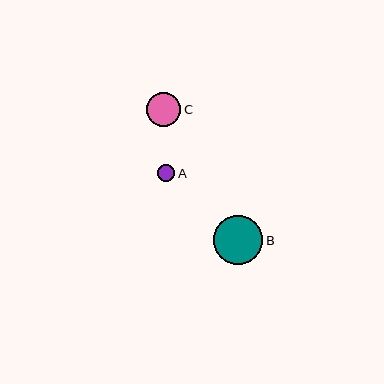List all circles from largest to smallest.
From largest to smallest: B, C, A.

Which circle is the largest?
Circle B is the largest with a size of approximately 50 pixels.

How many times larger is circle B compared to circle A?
Circle B is approximately 2.9 times the size of circle A.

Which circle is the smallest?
Circle A is the smallest with a size of approximately 17 pixels.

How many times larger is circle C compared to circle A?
Circle C is approximately 2.0 times the size of circle A.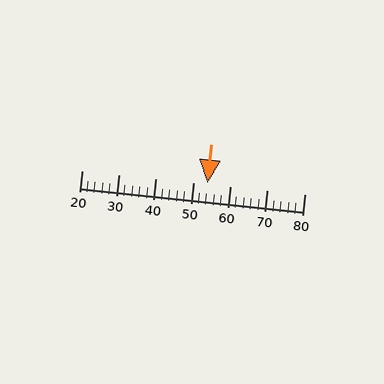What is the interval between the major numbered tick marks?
The major tick marks are spaced 10 units apart.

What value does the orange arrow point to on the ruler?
The orange arrow points to approximately 54.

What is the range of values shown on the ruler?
The ruler shows values from 20 to 80.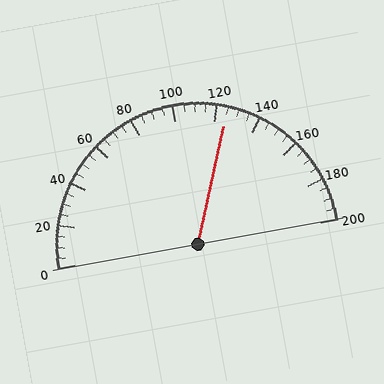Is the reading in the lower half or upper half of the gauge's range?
The reading is in the upper half of the range (0 to 200).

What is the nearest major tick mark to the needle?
The nearest major tick mark is 120.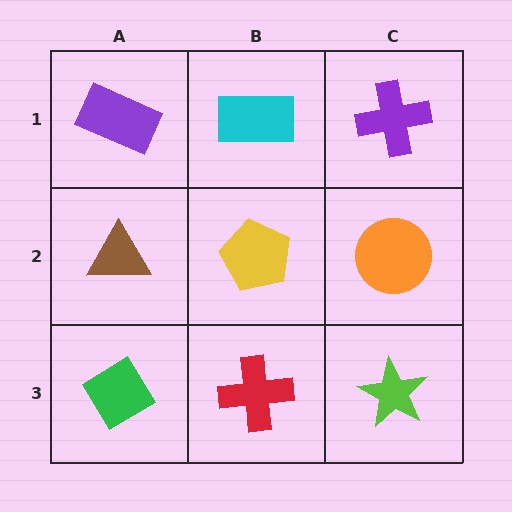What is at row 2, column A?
A brown triangle.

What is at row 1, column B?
A cyan rectangle.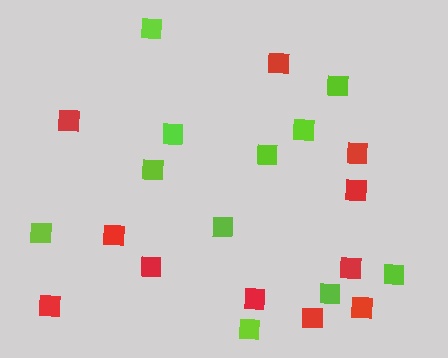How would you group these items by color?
There are 2 groups: one group of lime squares (11) and one group of red squares (11).